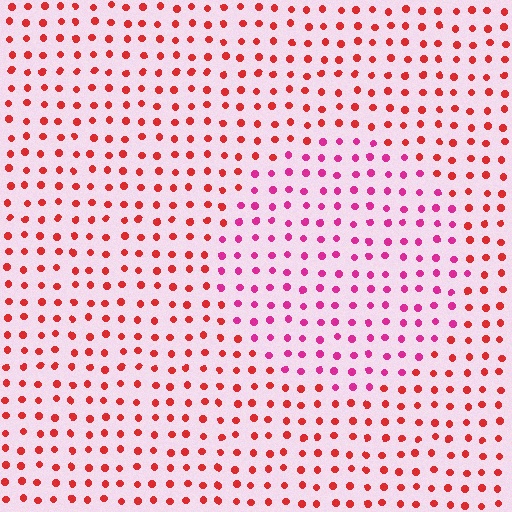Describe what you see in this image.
The image is filled with small red elements in a uniform arrangement. A circle-shaped region is visible where the elements are tinted to a slightly different hue, forming a subtle color boundary.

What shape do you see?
I see a circle.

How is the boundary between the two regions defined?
The boundary is defined purely by a slight shift in hue (about 36 degrees). Spacing, size, and orientation are identical on both sides.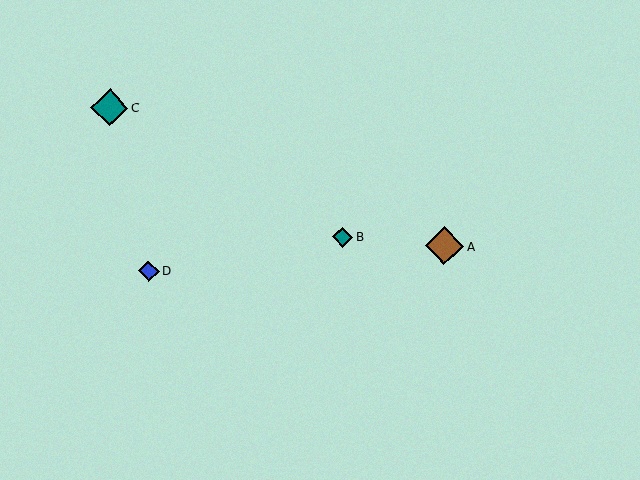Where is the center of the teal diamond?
The center of the teal diamond is at (110, 108).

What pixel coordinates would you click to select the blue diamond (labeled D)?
Click at (149, 271) to select the blue diamond D.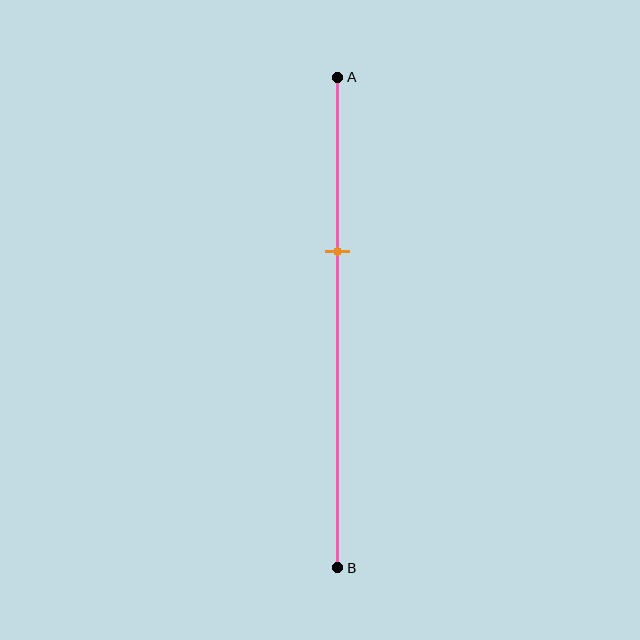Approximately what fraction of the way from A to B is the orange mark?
The orange mark is approximately 35% of the way from A to B.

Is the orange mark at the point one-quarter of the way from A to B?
No, the mark is at about 35% from A, not at the 25% one-quarter point.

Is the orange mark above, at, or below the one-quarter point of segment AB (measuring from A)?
The orange mark is below the one-quarter point of segment AB.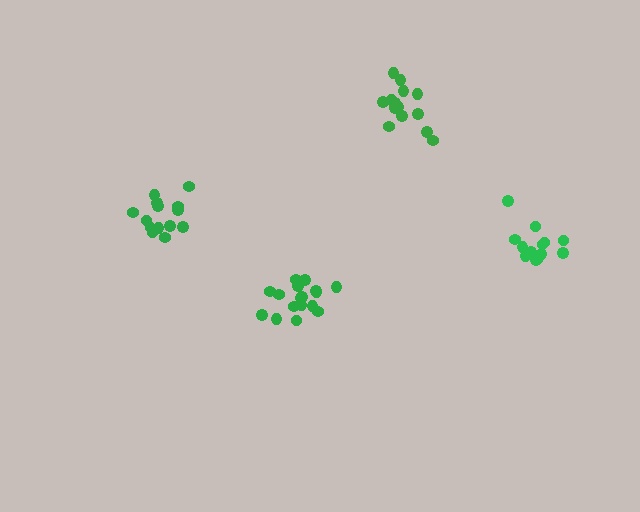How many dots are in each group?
Group 1: 13 dots, Group 2: 15 dots, Group 3: 18 dots, Group 4: 14 dots (60 total).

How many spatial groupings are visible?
There are 4 spatial groupings.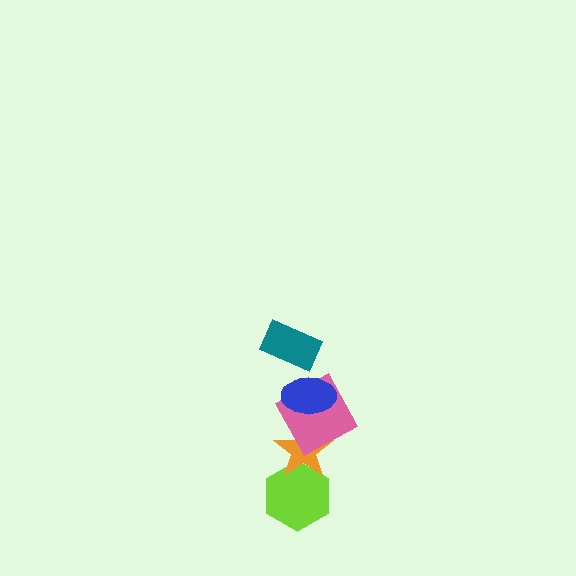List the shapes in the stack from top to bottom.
From top to bottom: the teal rectangle, the blue ellipse, the pink square, the orange star, the lime hexagon.